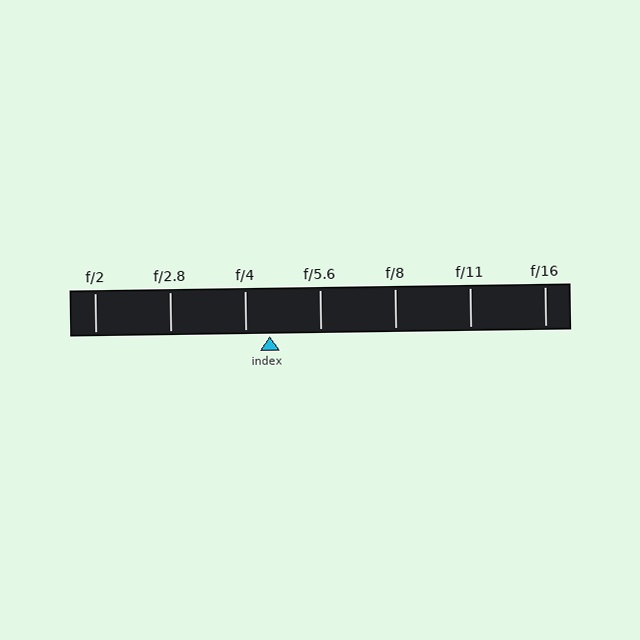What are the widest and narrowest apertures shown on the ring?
The widest aperture shown is f/2 and the narrowest is f/16.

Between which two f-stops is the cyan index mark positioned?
The index mark is between f/4 and f/5.6.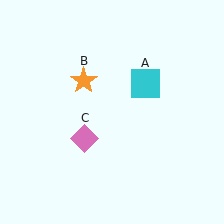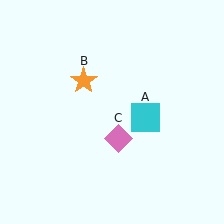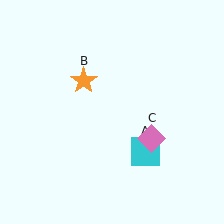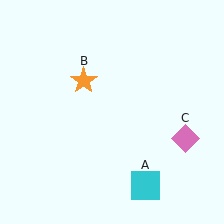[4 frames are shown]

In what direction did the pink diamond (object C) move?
The pink diamond (object C) moved right.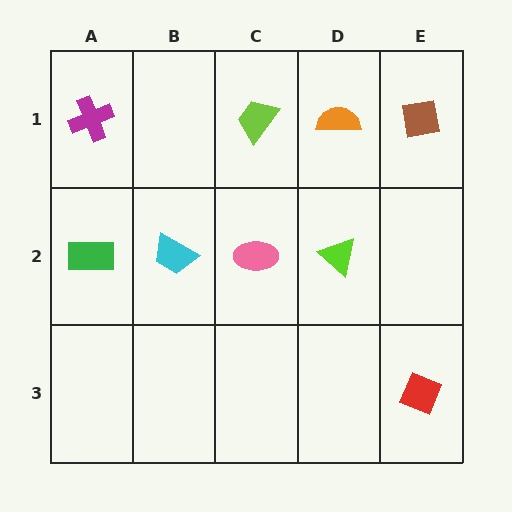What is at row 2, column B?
A cyan trapezoid.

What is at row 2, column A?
A green rectangle.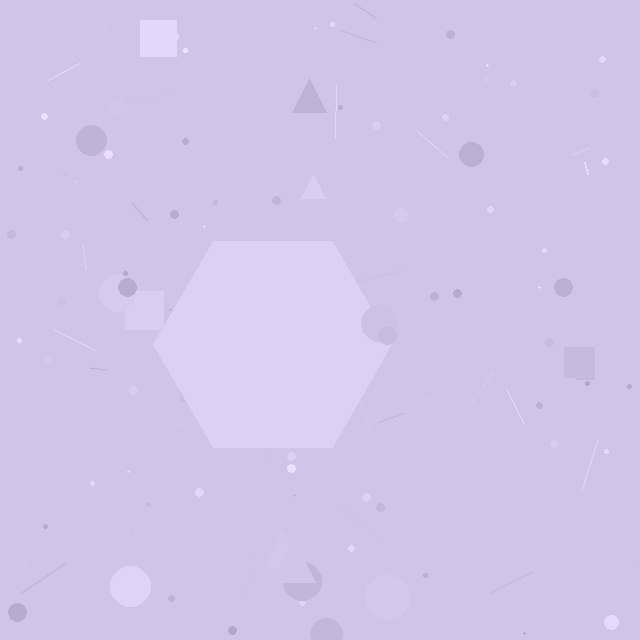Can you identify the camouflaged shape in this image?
The camouflaged shape is a hexagon.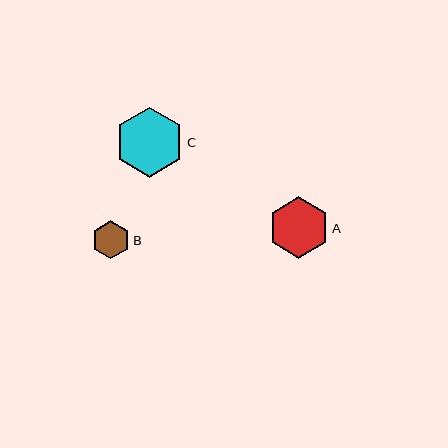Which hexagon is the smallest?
Hexagon B is the smallest with a size of approximately 38 pixels.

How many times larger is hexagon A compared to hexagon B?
Hexagon A is approximately 1.6 times the size of hexagon B.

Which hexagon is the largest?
Hexagon C is the largest with a size of approximately 70 pixels.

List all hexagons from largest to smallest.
From largest to smallest: C, A, B.